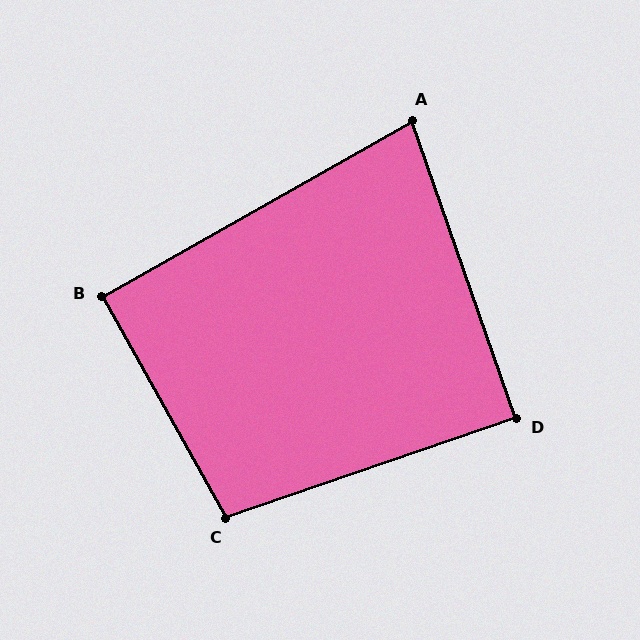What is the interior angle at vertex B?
Approximately 90 degrees (approximately right).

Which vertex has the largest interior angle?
C, at approximately 100 degrees.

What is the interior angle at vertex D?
Approximately 90 degrees (approximately right).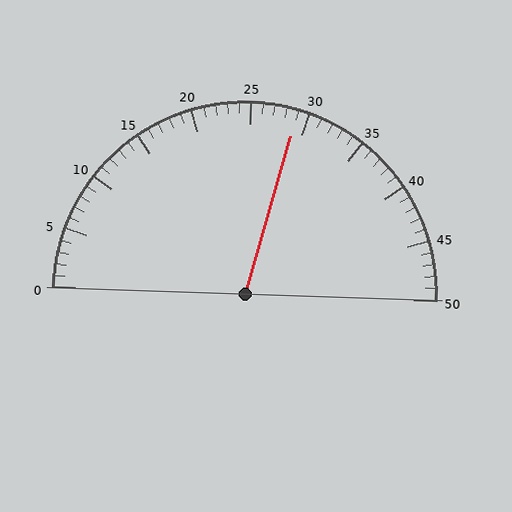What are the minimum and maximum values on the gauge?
The gauge ranges from 0 to 50.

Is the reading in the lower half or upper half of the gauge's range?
The reading is in the upper half of the range (0 to 50).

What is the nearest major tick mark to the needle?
The nearest major tick mark is 30.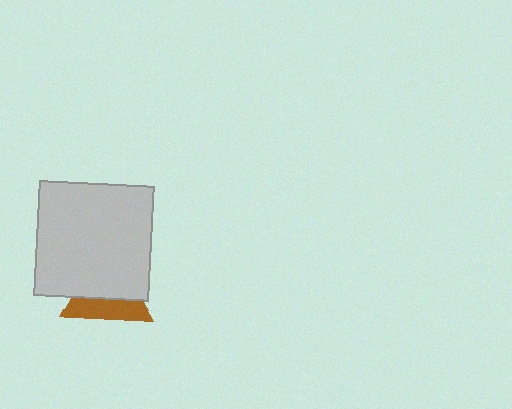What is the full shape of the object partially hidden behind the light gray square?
The partially hidden object is a brown triangle.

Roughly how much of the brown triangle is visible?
A small part of it is visible (roughly 42%).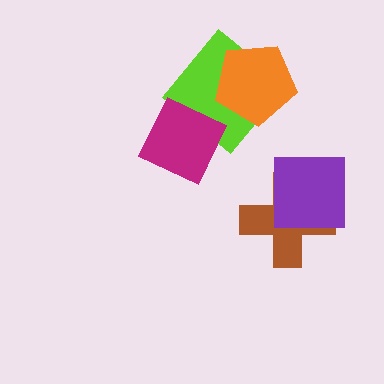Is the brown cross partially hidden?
Yes, it is partially covered by another shape.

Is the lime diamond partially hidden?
Yes, it is partially covered by another shape.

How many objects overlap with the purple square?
1 object overlaps with the purple square.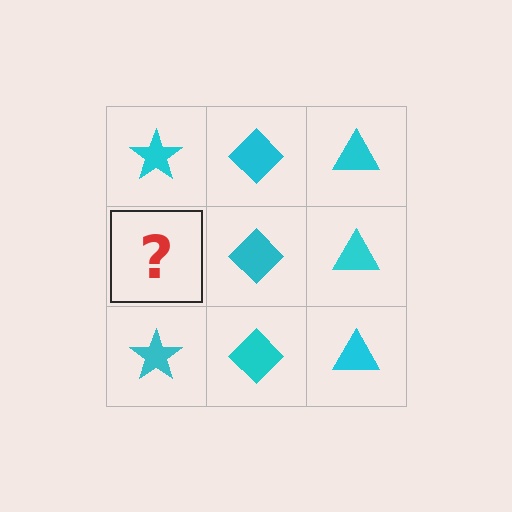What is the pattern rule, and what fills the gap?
The rule is that each column has a consistent shape. The gap should be filled with a cyan star.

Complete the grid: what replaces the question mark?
The question mark should be replaced with a cyan star.